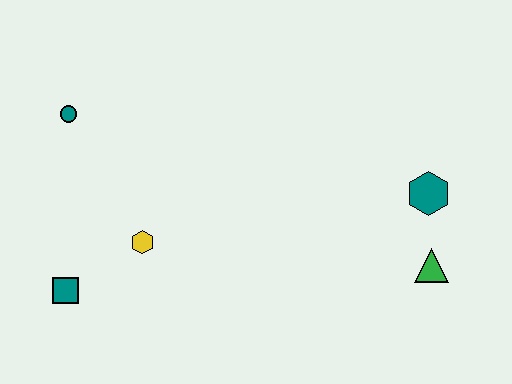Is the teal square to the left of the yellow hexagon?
Yes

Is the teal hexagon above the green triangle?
Yes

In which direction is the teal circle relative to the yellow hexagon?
The teal circle is above the yellow hexagon.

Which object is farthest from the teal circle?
The green triangle is farthest from the teal circle.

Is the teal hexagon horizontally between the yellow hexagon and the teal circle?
No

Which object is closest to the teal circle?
The yellow hexagon is closest to the teal circle.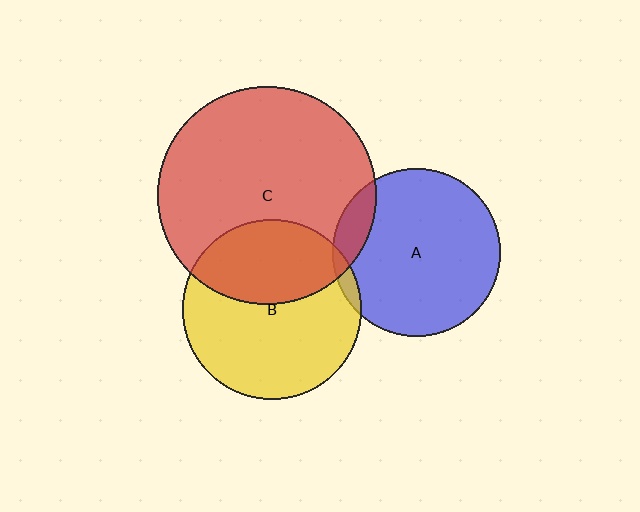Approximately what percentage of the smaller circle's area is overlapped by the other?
Approximately 40%.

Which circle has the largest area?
Circle C (red).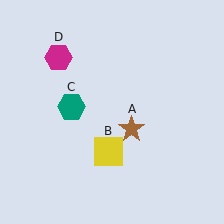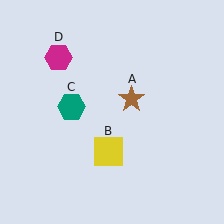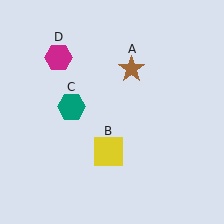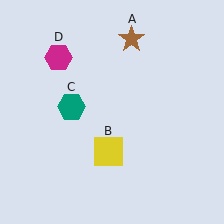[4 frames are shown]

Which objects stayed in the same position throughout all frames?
Yellow square (object B) and teal hexagon (object C) and magenta hexagon (object D) remained stationary.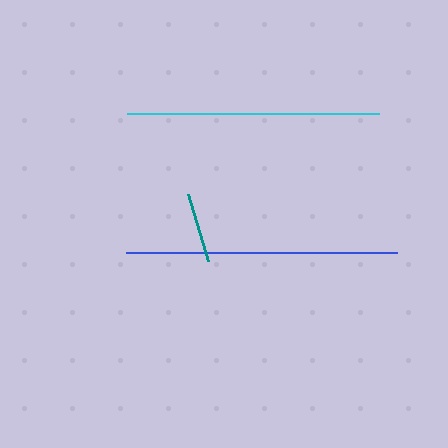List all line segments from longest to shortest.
From longest to shortest: blue, cyan, teal.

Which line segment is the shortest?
The teal line is the shortest at approximately 70 pixels.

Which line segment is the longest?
The blue line is the longest at approximately 271 pixels.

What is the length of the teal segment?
The teal segment is approximately 70 pixels long.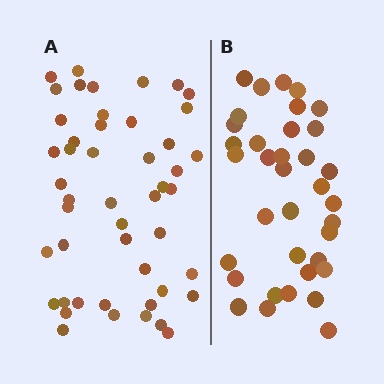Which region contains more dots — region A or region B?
Region A (the left region) has more dots.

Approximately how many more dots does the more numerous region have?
Region A has roughly 12 or so more dots than region B.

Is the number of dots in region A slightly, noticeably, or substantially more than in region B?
Region A has noticeably more, but not dramatically so. The ratio is roughly 1.3 to 1.